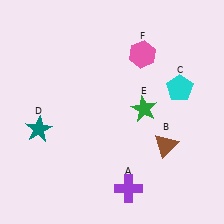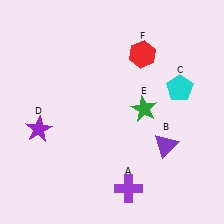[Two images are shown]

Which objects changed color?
B changed from brown to purple. D changed from teal to purple. F changed from pink to red.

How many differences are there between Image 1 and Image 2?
There are 3 differences between the two images.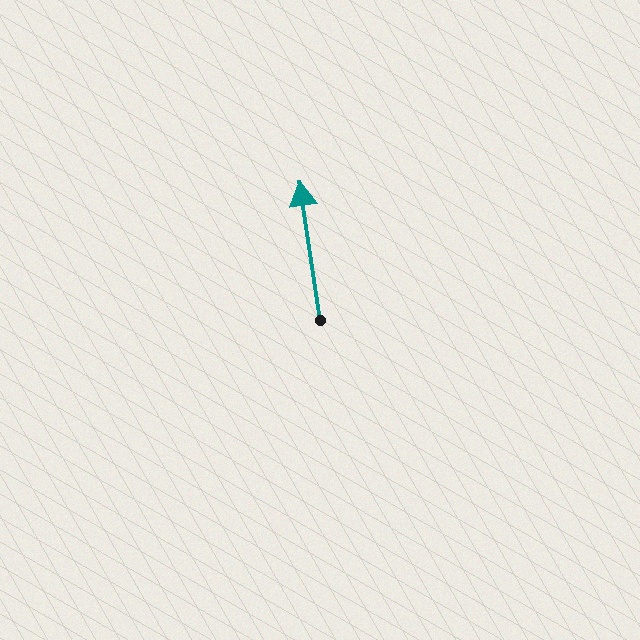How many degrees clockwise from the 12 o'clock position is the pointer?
Approximately 352 degrees.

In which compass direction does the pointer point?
North.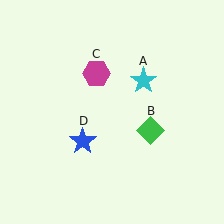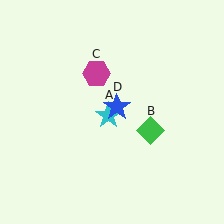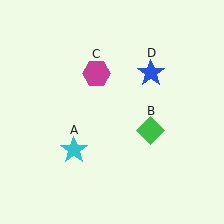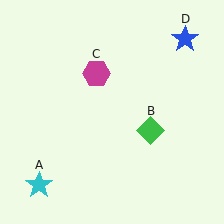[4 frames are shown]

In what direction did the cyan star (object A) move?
The cyan star (object A) moved down and to the left.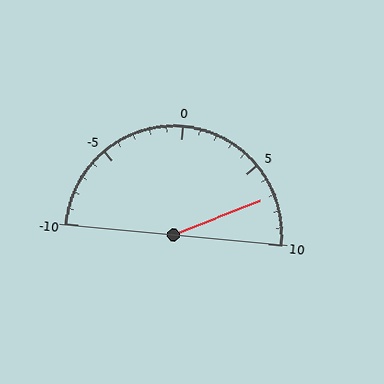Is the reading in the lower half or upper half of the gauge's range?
The reading is in the upper half of the range (-10 to 10).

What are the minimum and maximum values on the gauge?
The gauge ranges from -10 to 10.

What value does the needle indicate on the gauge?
The needle indicates approximately 7.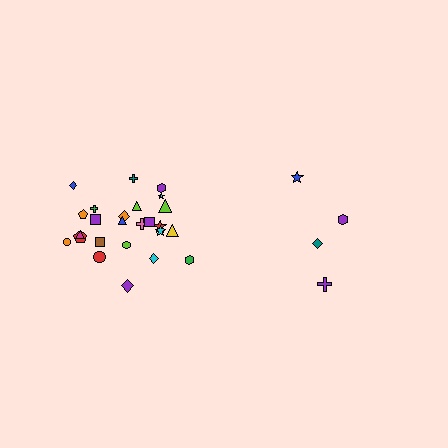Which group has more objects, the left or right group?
The left group.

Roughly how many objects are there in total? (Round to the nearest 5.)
Roughly 30 objects in total.